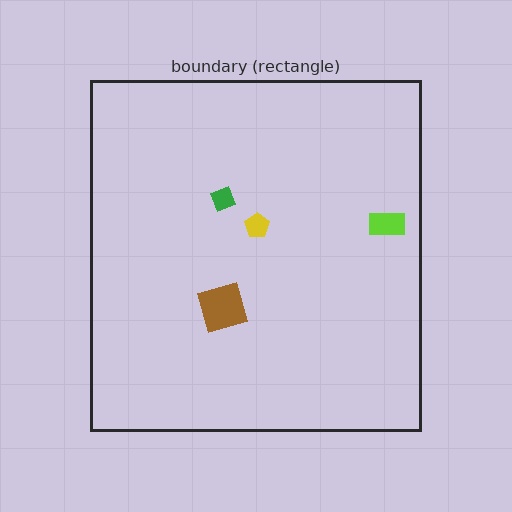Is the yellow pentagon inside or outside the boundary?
Inside.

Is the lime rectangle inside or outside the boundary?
Inside.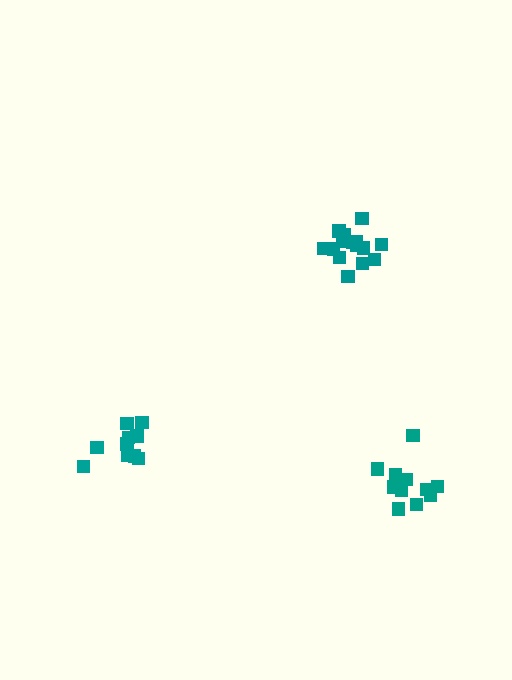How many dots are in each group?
Group 1: 10 dots, Group 2: 12 dots, Group 3: 15 dots (37 total).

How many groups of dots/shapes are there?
There are 3 groups.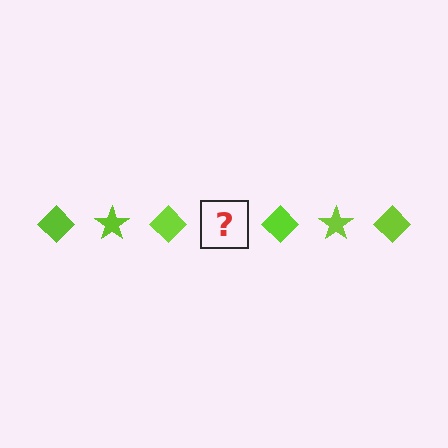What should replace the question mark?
The question mark should be replaced with a lime star.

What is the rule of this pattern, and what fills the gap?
The rule is that the pattern cycles through diamond, star shapes in lime. The gap should be filled with a lime star.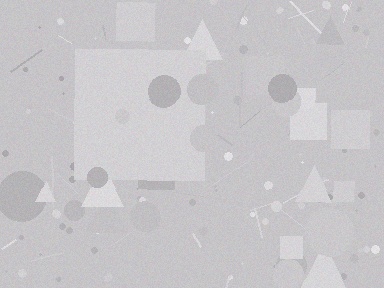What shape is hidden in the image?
A square is hidden in the image.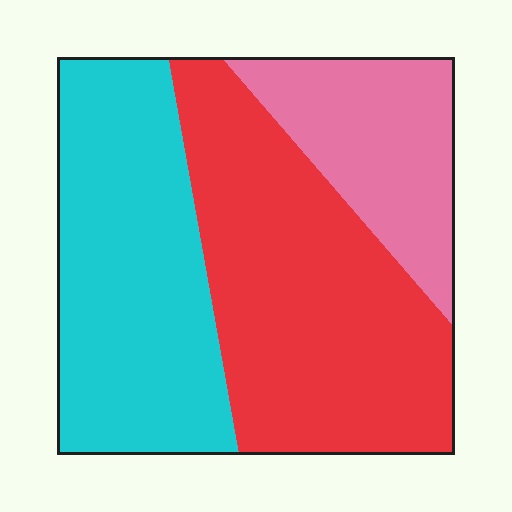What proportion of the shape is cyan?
Cyan covers roughly 35% of the shape.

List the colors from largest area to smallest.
From largest to smallest: red, cyan, pink.